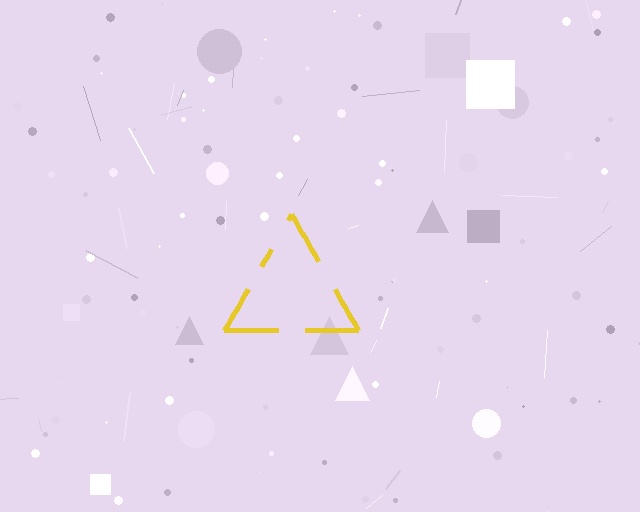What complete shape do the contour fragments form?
The contour fragments form a triangle.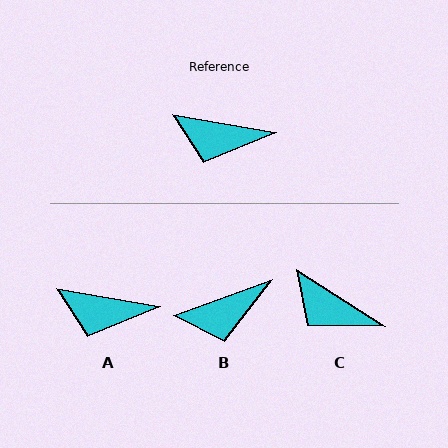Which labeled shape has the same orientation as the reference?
A.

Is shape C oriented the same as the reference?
No, it is off by about 23 degrees.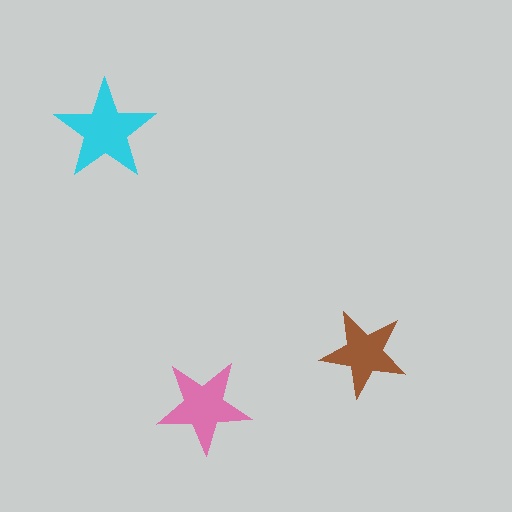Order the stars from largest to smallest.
the cyan one, the pink one, the brown one.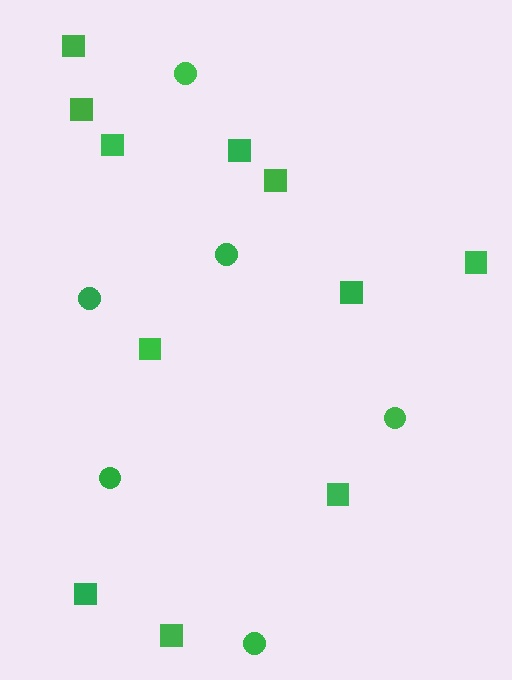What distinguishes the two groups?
There are 2 groups: one group of circles (6) and one group of squares (11).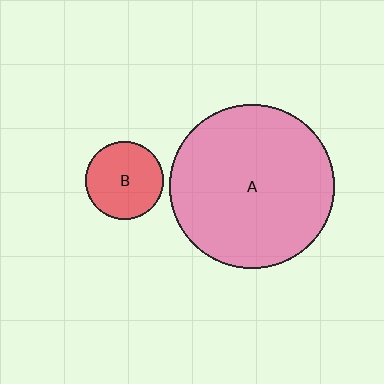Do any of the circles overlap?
No, none of the circles overlap.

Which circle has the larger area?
Circle A (pink).